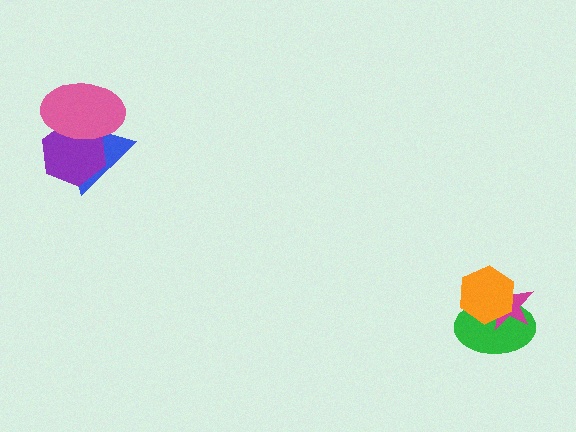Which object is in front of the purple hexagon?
The pink ellipse is in front of the purple hexagon.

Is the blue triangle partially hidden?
Yes, it is partially covered by another shape.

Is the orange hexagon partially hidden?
No, no other shape covers it.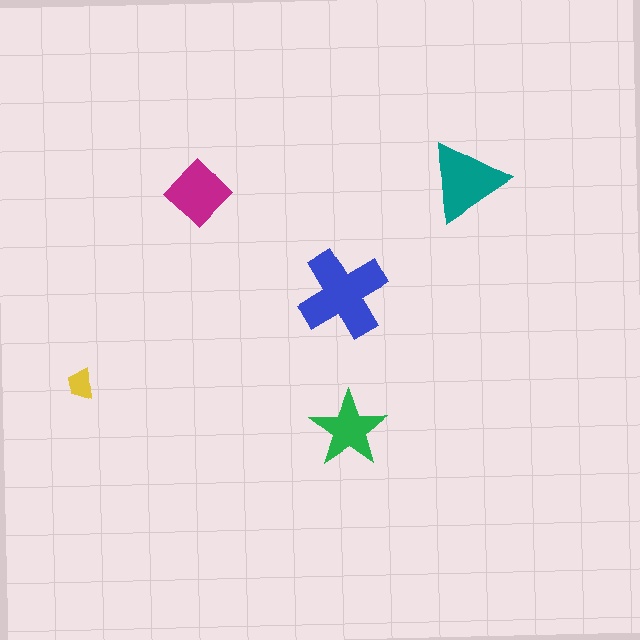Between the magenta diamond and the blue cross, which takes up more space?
The blue cross.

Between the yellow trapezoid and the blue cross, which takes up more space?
The blue cross.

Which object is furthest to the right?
The teal triangle is rightmost.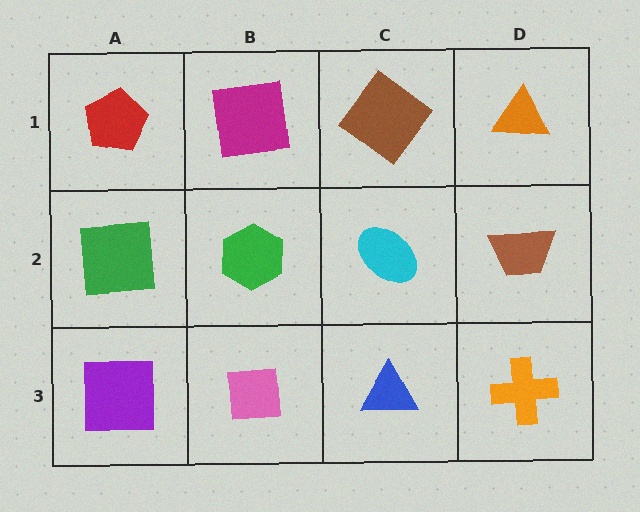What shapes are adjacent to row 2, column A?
A red pentagon (row 1, column A), a purple square (row 3, column A), a green hexagon (row 2, column B).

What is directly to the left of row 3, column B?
A purple square.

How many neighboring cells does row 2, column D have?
3.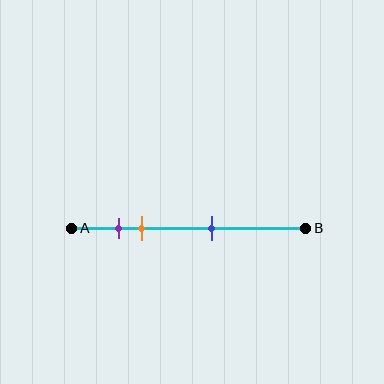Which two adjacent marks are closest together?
The purple and orange marks are the closest adjacent pair.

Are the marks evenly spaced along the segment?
No, the marks are not evenly spaced.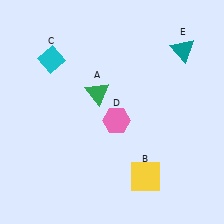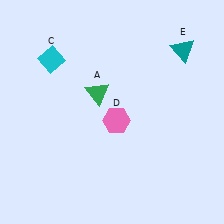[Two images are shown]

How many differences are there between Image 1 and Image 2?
There is 1 difference between the two images.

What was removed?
The yellow square (B) was removed in Image 2.